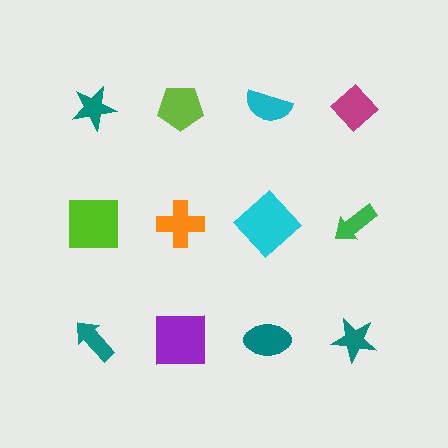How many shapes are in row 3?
4 shapes.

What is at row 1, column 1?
A teal star.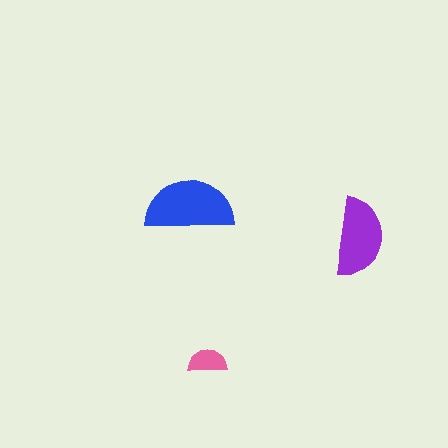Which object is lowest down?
The pink semicircle is bottommost.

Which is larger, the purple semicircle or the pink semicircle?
The purple one.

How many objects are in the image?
There are 3 objects in the image.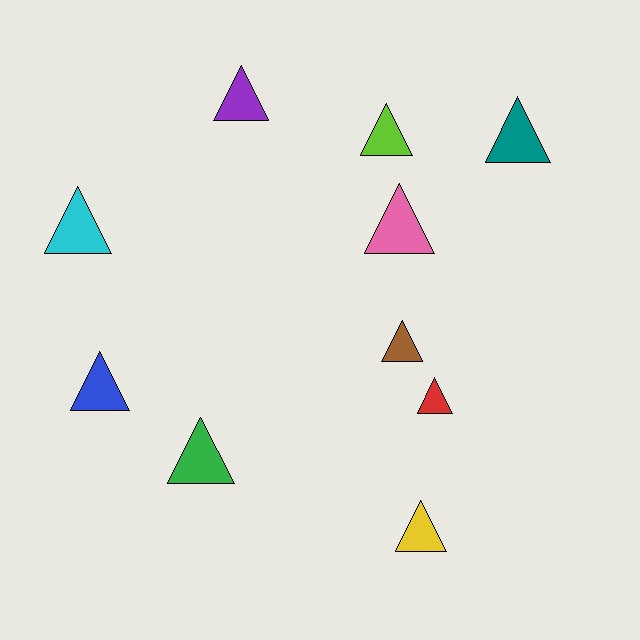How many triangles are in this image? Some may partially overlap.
There are 10 triangles.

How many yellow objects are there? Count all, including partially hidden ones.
There is 1 yellow object.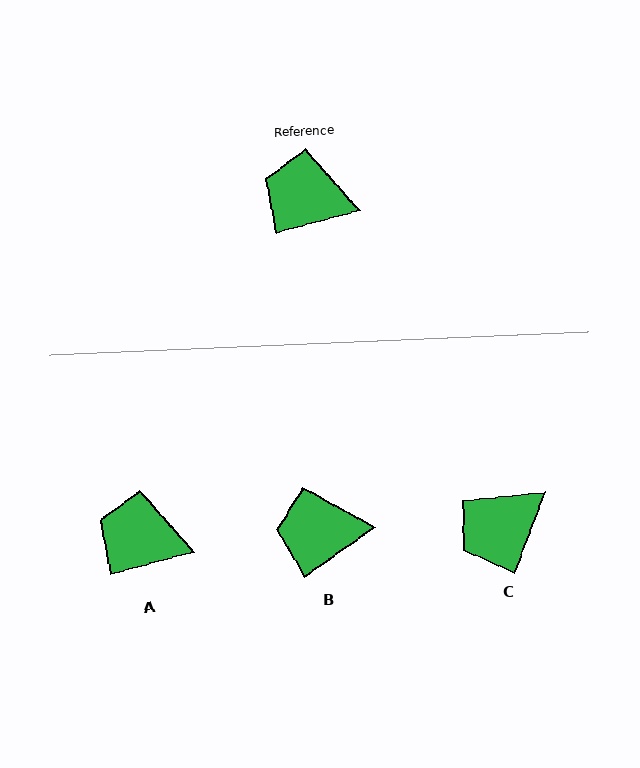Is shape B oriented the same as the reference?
No, it is off by about 21 degrees.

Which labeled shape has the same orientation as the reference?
A.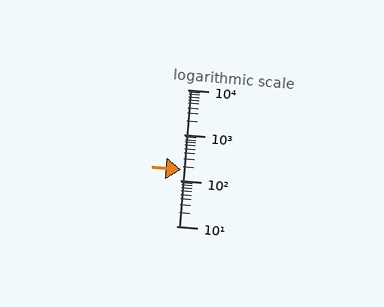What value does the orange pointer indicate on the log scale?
The pointer indicates approximately 170.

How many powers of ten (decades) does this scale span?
The scale spans 3 decades, from 10 to 10000.